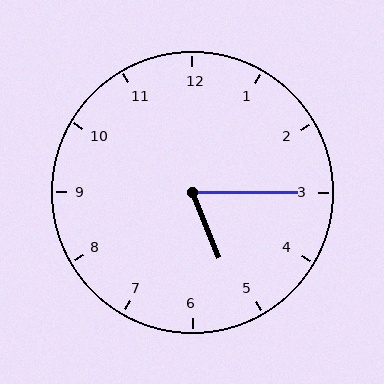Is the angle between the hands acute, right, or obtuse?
It is acute.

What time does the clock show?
5:15.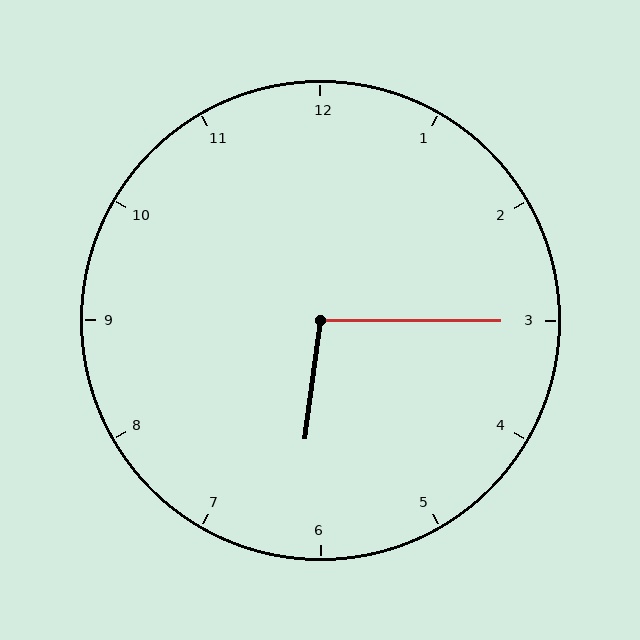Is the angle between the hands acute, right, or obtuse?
It is obtuse.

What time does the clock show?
6:15.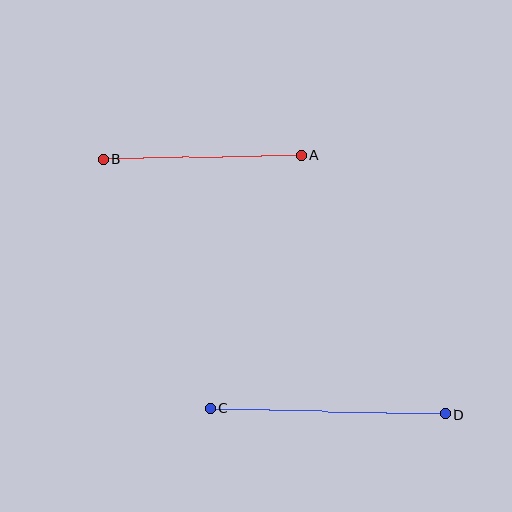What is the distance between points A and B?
The distance is approximately 198 pixels.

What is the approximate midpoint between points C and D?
The midpoint is at approximately (327, 411) pixels.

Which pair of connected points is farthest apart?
Points C and D are farthest apart.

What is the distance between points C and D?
The distance is approximately 235 pixels.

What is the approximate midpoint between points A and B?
The midpoint is at approximately (202, 157) pixels.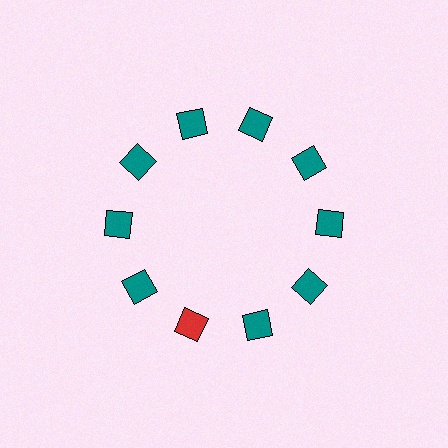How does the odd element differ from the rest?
It has a different color: red instead of teal.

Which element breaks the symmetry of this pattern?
The red square at roughly the 7 o'clock position breaks the symmetry. All other shapes are teal squares.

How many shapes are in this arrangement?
There are 10 shapes arranged in a ring pattern.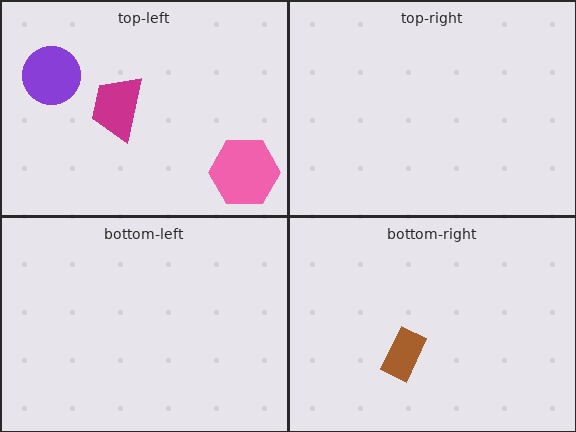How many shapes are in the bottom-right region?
1.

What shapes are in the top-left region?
The magenta trapezoid, the pink hexagon, the purple circle.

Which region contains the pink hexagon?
The top-left region.